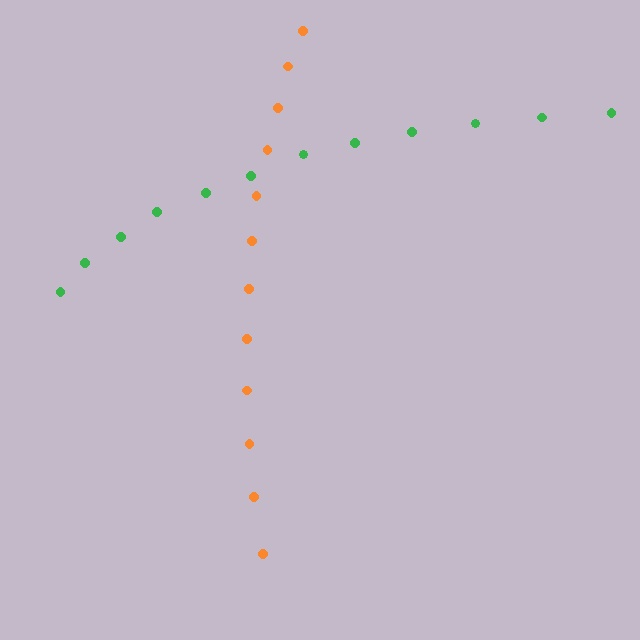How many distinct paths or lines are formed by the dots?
There are 2 distinct paths.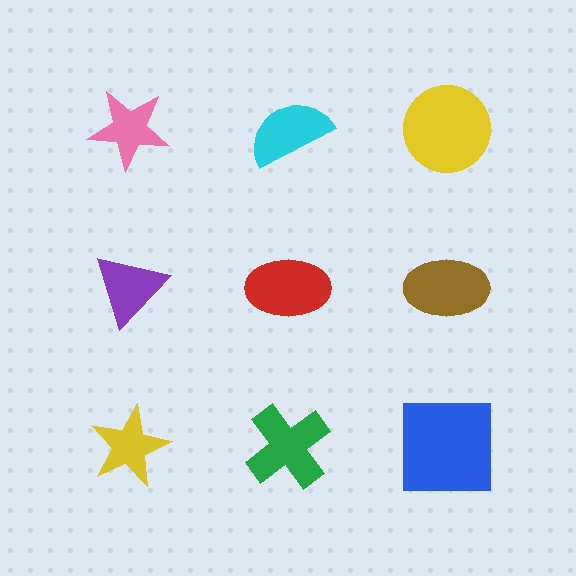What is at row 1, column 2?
A cyan semicircle.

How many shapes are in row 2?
3 shapes.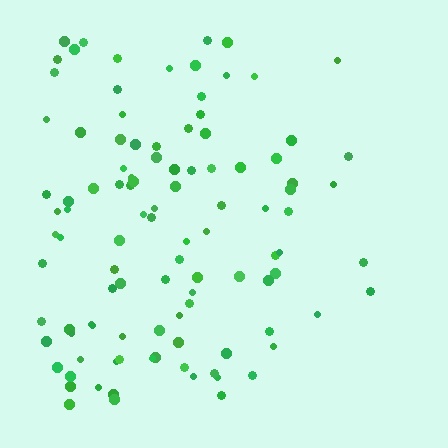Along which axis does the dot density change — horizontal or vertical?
Horizontal.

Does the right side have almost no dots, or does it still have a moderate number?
Still a moderate number, just noticeably fewer than the left.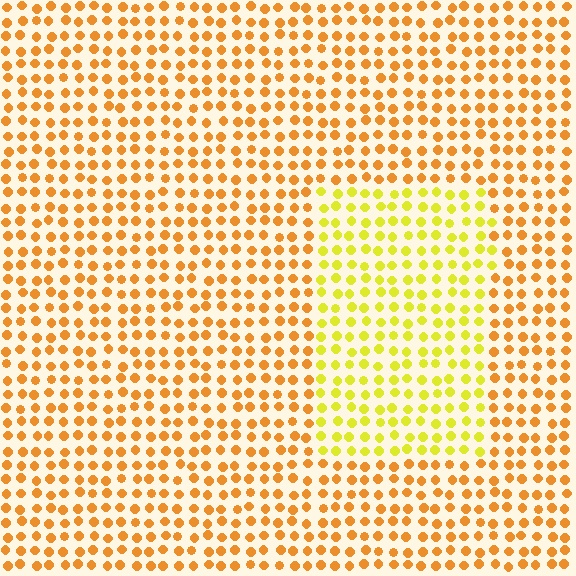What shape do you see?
I see a rectangle.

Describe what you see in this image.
The image is filled with small orange elements in a uniform arrangement. A rectangle-shaped region is visible where the elements are tinted to a slightly different hue, forming a subtle color boundary.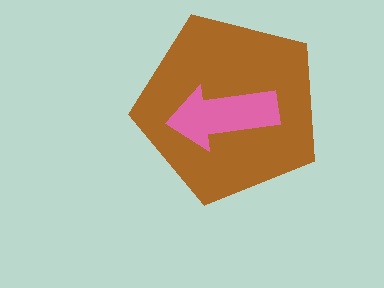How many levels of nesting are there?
2.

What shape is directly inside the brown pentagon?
The pink arrow.